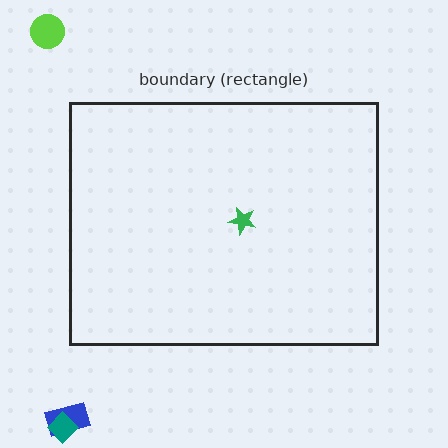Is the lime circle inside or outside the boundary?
Outside.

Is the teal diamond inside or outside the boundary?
Outside.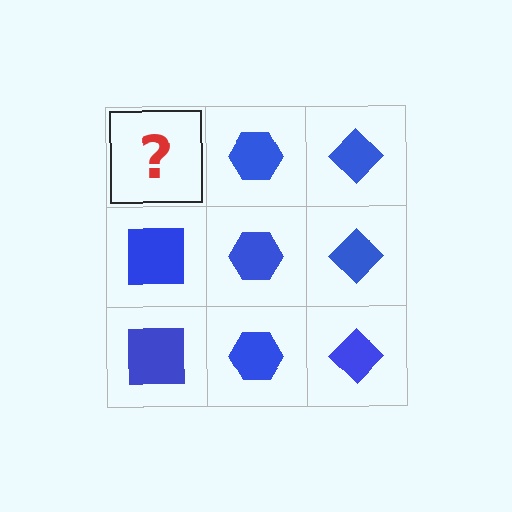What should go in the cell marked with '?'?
The missing cell should contain a blue square.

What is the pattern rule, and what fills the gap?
The rule is that each column has a consistent shape. The gap should be filled with a blue square.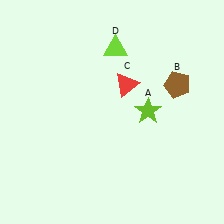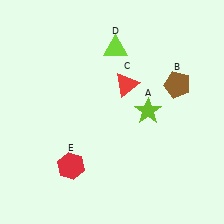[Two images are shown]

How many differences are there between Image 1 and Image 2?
There is 1 difference between the two images.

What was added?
A red hexagon (E) was added in Image 2.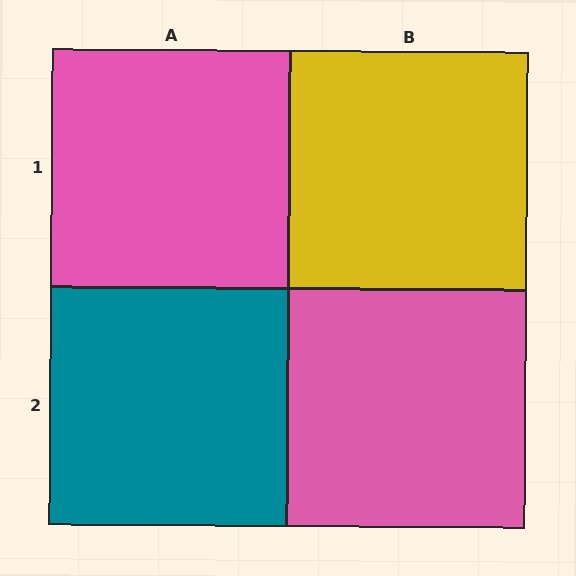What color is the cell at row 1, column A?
Pink.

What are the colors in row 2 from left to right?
Teal, pink.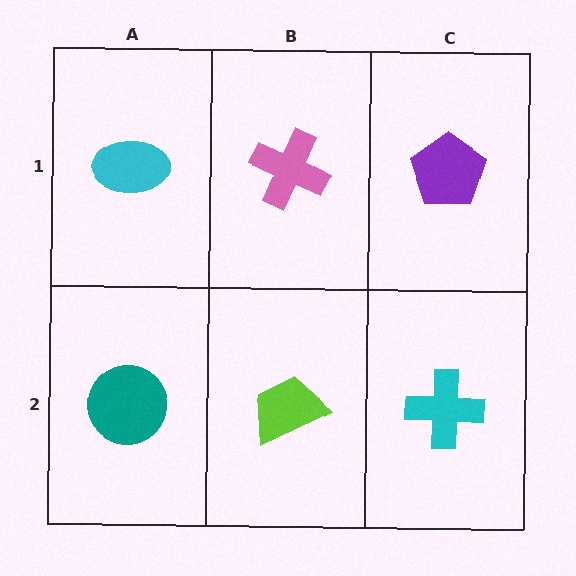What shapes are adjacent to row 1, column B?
A lime trapezoid (row 2, column B), a cyan ellipse (row 1, column A), a purple pentagon (row 1, column C).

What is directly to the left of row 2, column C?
A lime trapezoid.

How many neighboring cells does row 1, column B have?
3.